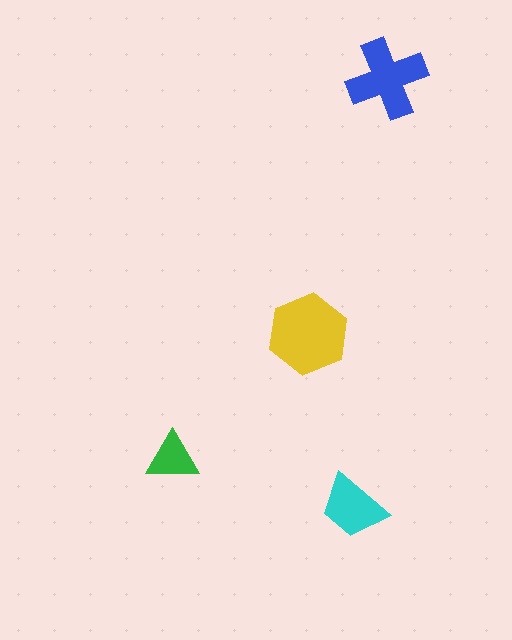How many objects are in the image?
There are 4 objects in the image.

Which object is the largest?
The yellow hexagon.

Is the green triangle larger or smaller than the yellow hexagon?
Smaller.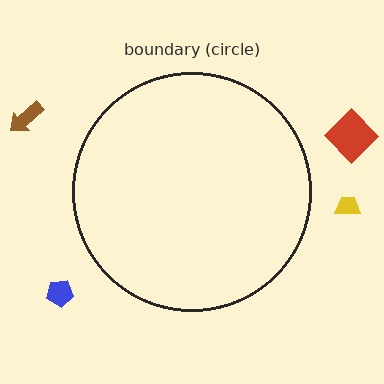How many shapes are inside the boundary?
0 inside, 4 outside.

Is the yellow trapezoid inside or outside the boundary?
Outside.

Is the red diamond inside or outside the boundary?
Outside.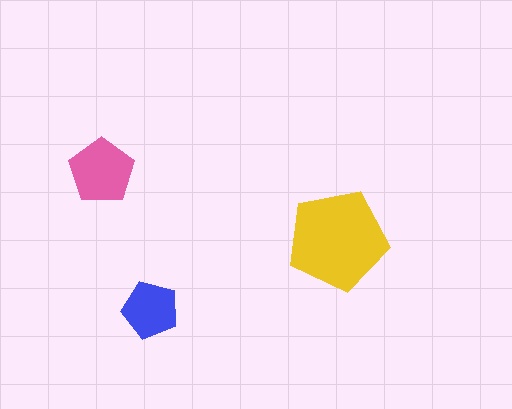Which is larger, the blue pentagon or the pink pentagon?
The pink one.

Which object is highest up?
The pink pentagon is topmost.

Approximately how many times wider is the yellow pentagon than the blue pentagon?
About 2 times wider.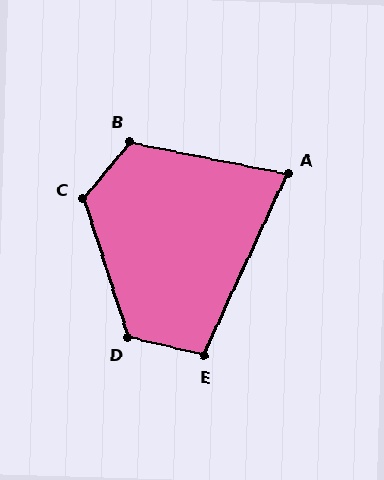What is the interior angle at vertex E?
Approximately 101 degrees (obtuse).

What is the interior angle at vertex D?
Approximately 122 degrees (obtuse).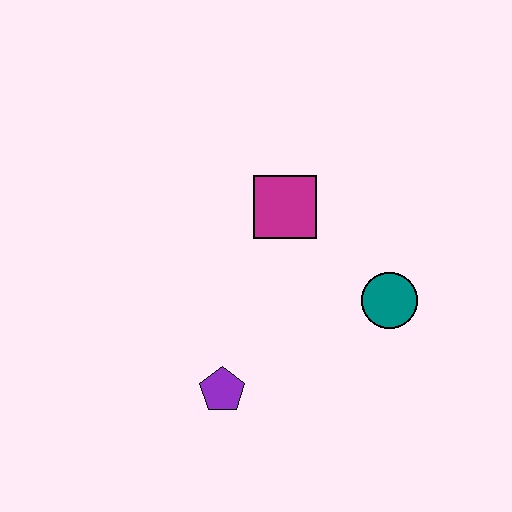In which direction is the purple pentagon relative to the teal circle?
The purple pentagon is to the left of the teal circle.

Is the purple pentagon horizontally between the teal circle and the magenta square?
No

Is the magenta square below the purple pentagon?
No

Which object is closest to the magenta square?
The teal circle is closest to the magenta square.